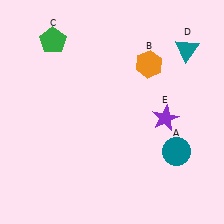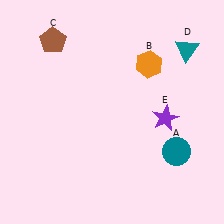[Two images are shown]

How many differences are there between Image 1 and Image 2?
There is 1 difference between the two images.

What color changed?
The pentagon (C) changed from green in Image 1 to brown in Image 2.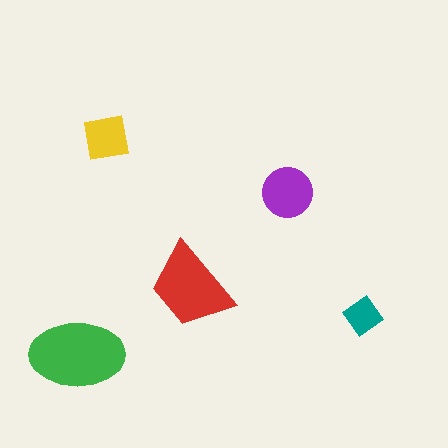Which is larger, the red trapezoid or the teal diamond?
The red trapezoid.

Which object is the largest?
The green ellipse.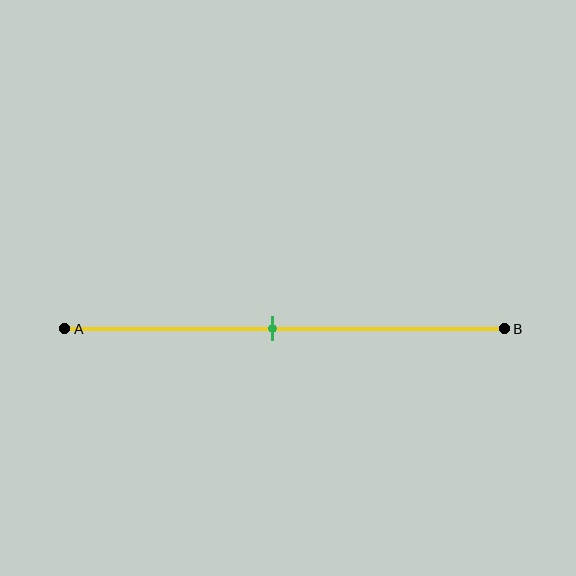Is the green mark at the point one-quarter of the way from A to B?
No, the mark is at about 45% from A, not at the 25% one-quarter point.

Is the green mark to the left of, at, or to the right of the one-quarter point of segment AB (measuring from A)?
The green mark is to the right of the one-quarter point of segment AB.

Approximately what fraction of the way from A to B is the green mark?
The green mark is approximately 45% of the way from A to B.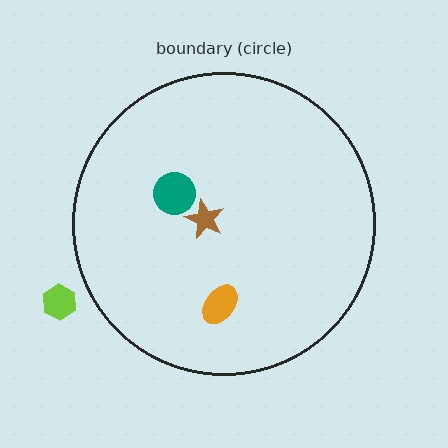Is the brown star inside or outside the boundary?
Inside.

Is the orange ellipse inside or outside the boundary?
Inside.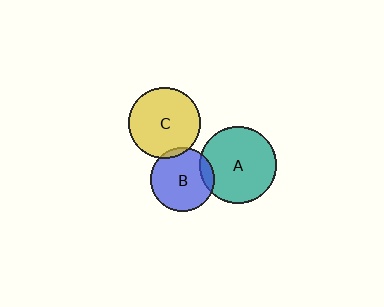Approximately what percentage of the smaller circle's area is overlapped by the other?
Approximately 5%.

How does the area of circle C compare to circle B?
Approximately 1.3 times.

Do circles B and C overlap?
Yes.